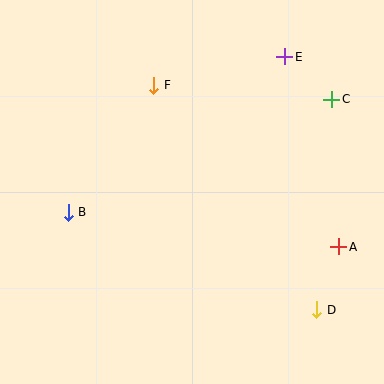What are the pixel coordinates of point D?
Point D is at (317, 310).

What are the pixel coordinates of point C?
Point C is at (332, 99).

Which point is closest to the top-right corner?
Point C is closest to the top-right corner.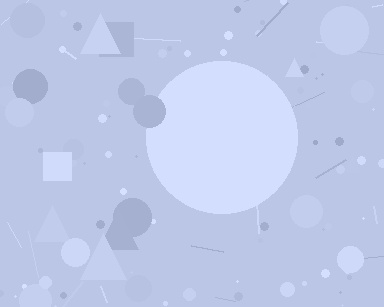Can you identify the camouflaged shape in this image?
The camouflaged shape is a circle.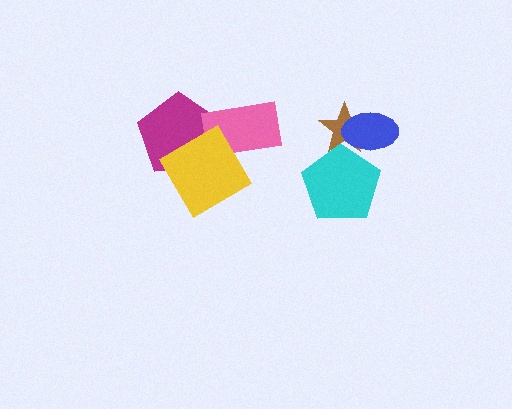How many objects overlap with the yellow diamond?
2 objects overlap with the yellow diamond.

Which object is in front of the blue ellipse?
The cyan pentagon is in front of the blue ellipse.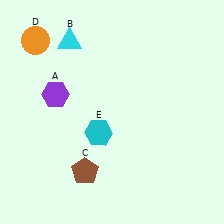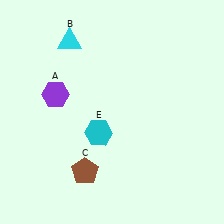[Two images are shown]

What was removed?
The orange circle (D) was removed in Image 2.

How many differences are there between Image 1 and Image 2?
There is 1 difference between the two images.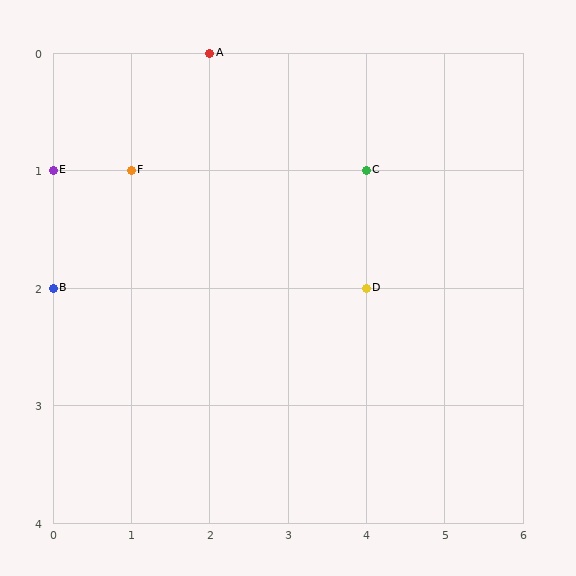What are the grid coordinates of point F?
Point F is at grid coordinates (1, 1).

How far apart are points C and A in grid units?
Points C and A are 2 columns and 1 row apart (about 2.2 grid units diagonally).